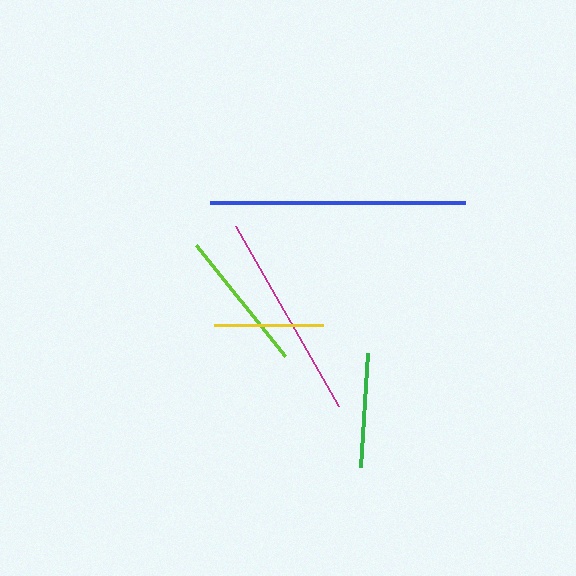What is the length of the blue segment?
The blue segment is approximately 255 pixels long.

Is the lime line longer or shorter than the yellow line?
The lime line is longer than the yellow line.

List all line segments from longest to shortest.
From longest to shortest: blue, magenta, lime, green, yellow.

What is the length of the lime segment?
The lime segment is approximately 142 pixels long.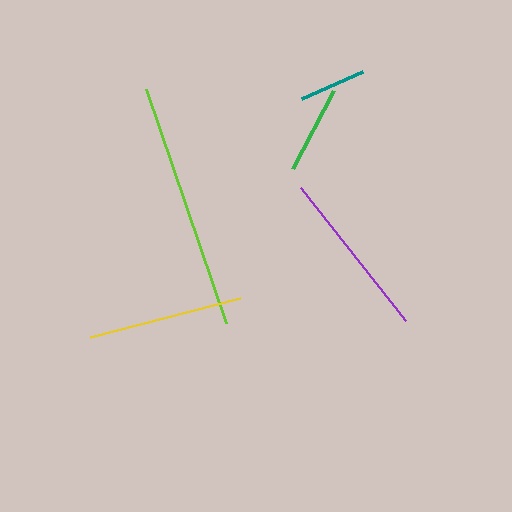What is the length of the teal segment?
The teal segment is approximately 66 pixels long.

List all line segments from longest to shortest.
From longest to shortest: lime, purple, yellow, green, teal.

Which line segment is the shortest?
The teal line is the shortest at approximately 66 pixels.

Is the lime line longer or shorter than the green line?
The lime line is longer than the green line.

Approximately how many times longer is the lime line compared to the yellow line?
The lime line is approximately 1.6 times the length of the yellow line.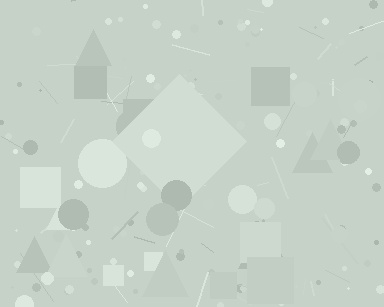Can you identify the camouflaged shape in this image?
The camouflaged shape is a diamond.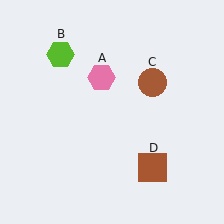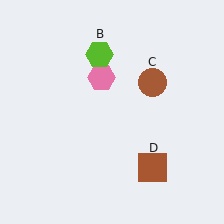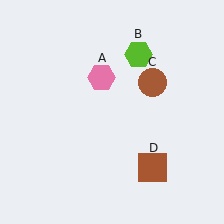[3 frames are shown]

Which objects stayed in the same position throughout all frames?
Pink hexagon (object A) and brown circle (object C) and brown square (object D) remained stationary.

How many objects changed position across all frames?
1 object changed position: lime hexagon (object B).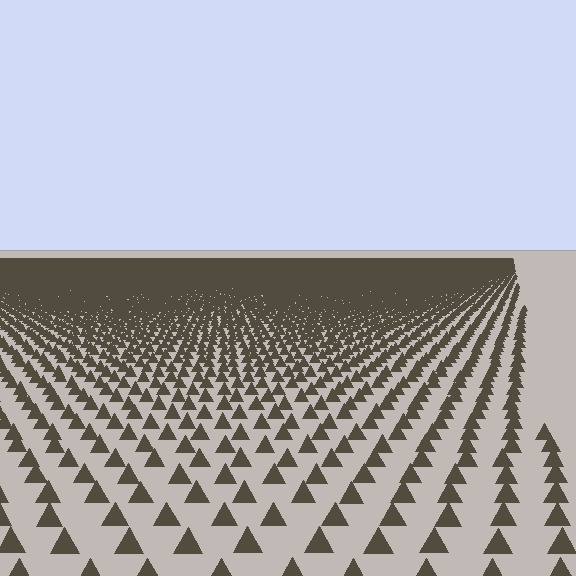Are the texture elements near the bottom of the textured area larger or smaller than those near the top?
Larger. Near the bottom, elements are closer to the viewer and appear at a bigger on-screen size.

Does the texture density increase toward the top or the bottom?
Density increases toward the top.